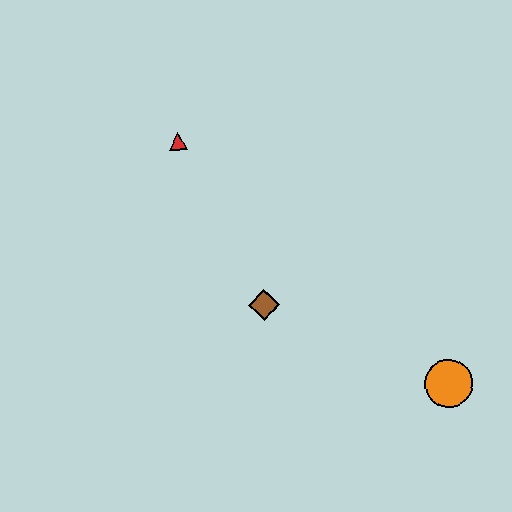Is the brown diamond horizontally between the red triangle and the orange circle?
Yes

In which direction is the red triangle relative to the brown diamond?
The red triangle is above the brown diamond.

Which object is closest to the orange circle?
The brown diamond is closest to the orange circle.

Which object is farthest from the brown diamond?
The orange circle is farthest from the brown diamond.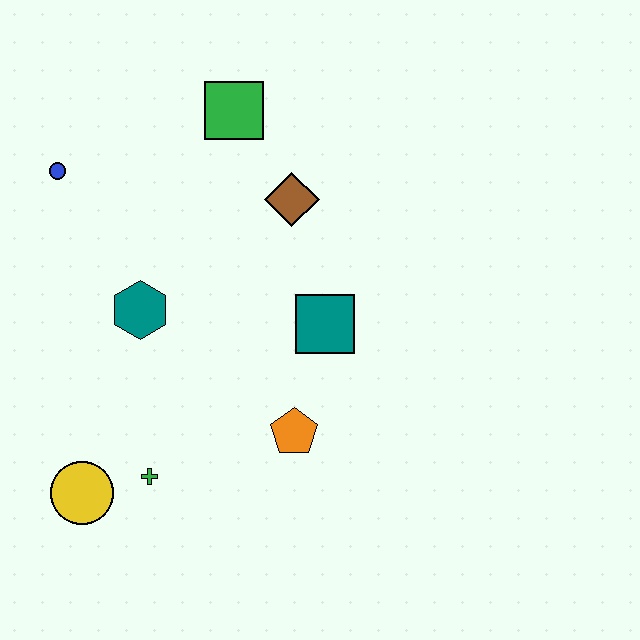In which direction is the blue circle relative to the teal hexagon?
The blue circle is above the teal hexagon.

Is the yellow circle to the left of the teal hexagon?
Yes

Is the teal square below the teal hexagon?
Yes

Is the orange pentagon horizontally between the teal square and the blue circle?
Yes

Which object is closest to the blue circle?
The teal hexagon is closest to the blue circle.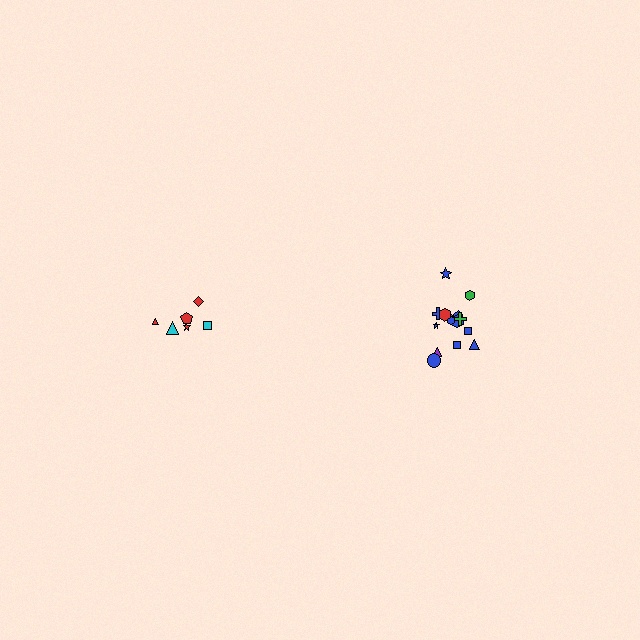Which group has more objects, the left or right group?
The right group.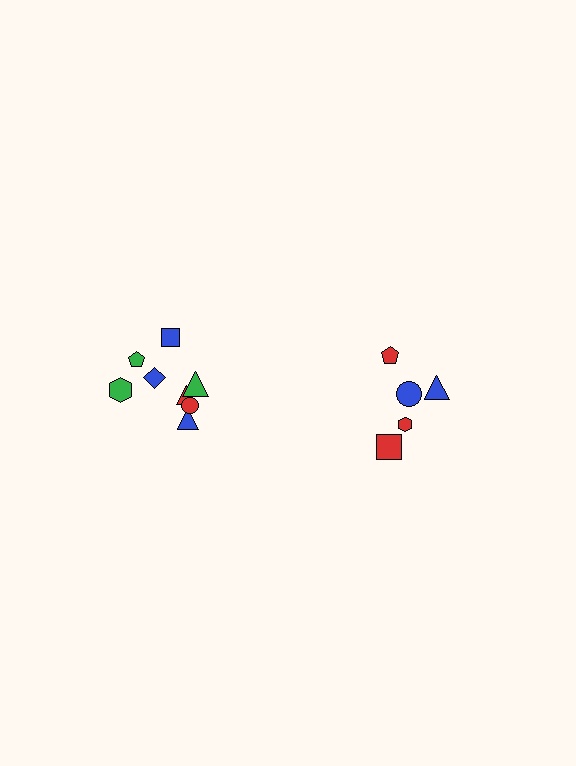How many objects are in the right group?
There are 5 objects.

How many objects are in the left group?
There are 8 objects.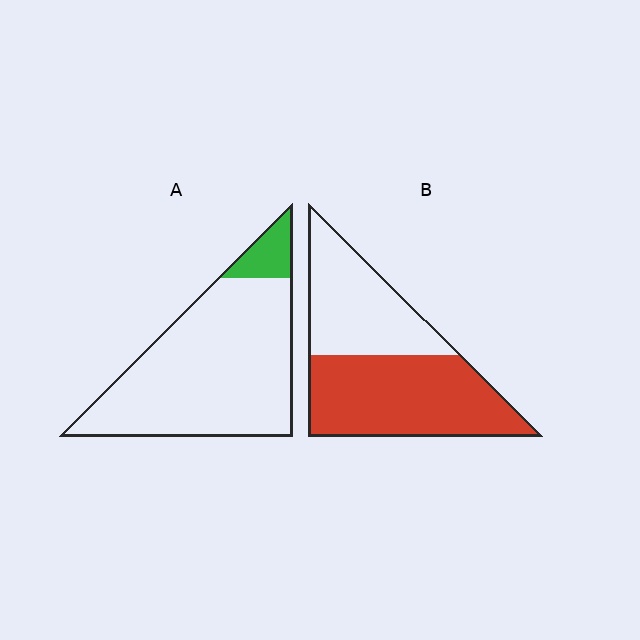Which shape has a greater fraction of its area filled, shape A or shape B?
Shape B.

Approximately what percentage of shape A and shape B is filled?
A is approximately 10% and B is approximately 60%.